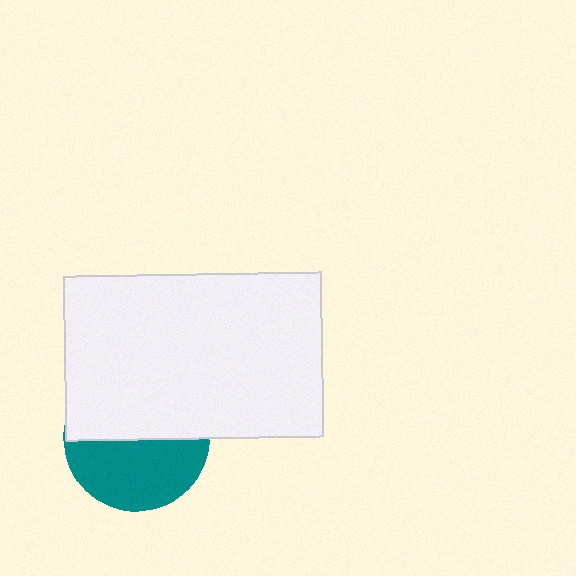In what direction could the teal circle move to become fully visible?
The teal circle could move down. That would shift it out from behind the white rectangle entirely.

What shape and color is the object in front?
The object in front is a white rectangle.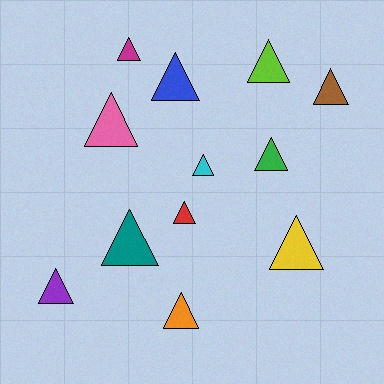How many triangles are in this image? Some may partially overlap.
There are 12 triangles.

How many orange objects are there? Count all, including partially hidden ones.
There is 1 orange object.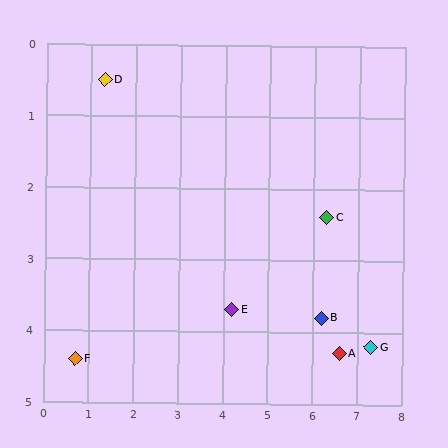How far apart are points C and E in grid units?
Points C and E are about 2.5 grid units apart.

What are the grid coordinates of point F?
Point F is at approximately (0.7, 4.4).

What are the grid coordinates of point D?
Point D is at approximately (1.3, 0.5).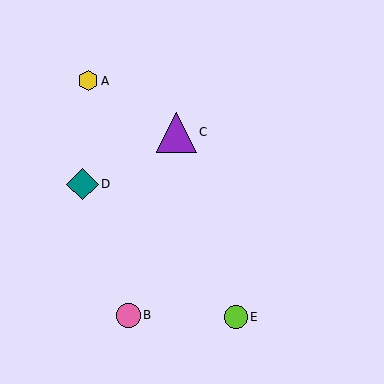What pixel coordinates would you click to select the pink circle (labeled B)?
Click at (128, 315) to select the pink circle B.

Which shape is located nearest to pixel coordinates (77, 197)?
The teal diamond (labeled D) at (83, 184) is nearest to that location.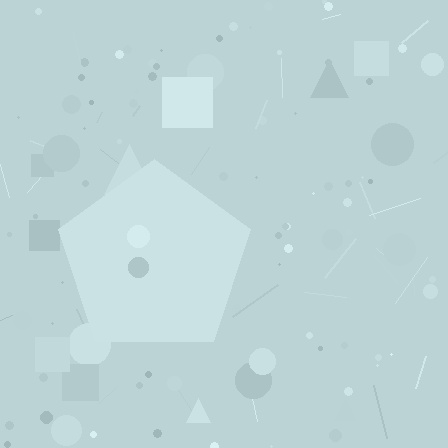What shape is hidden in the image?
A pentagon is hidden in the image.